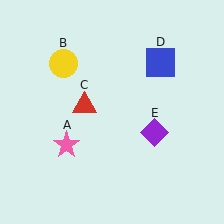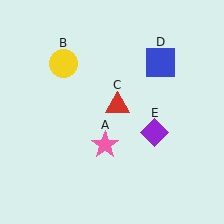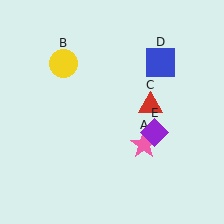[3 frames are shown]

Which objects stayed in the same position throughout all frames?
Yellow circle (object B) and blue square (object D) and purple diamond (object E) remained stationary.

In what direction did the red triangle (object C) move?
The red triangle (object C) moved right.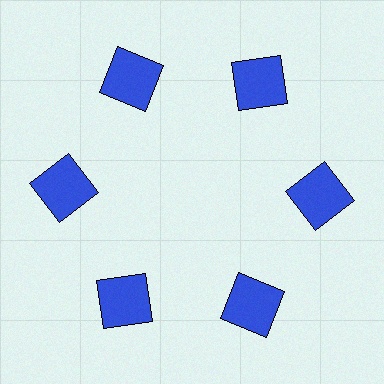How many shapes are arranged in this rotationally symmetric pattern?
There are 6 shapes, arranged in 6 groups of 1.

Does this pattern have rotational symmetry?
Yes, this pattern has 6-fold rotational symmetry. It looks the same after rotating 60 degrees around the center.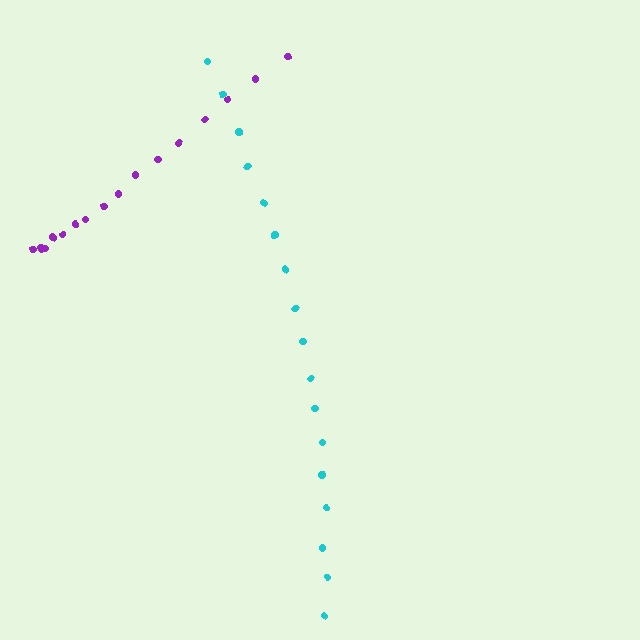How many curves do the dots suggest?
There are 2 distinct paths.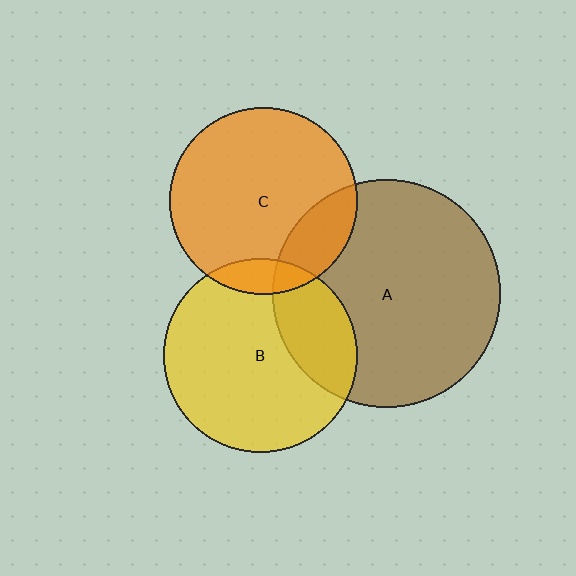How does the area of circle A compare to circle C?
Approximately 1.5 times.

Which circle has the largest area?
Circle A (brown).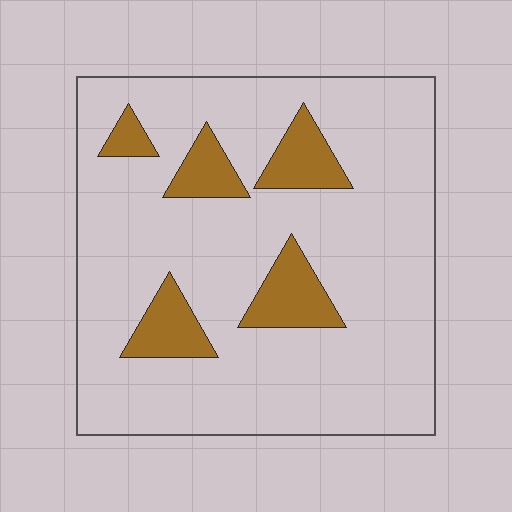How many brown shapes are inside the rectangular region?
5.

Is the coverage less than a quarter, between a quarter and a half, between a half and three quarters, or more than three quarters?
Less than a quarter.